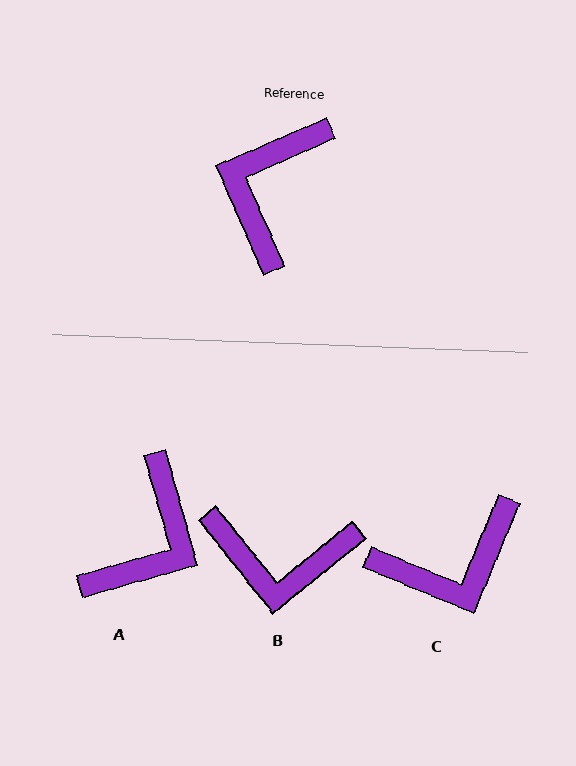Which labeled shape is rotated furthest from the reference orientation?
A, about 172 degrees away.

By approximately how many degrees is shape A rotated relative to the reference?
Approximately 172 degrees counter-clockwise.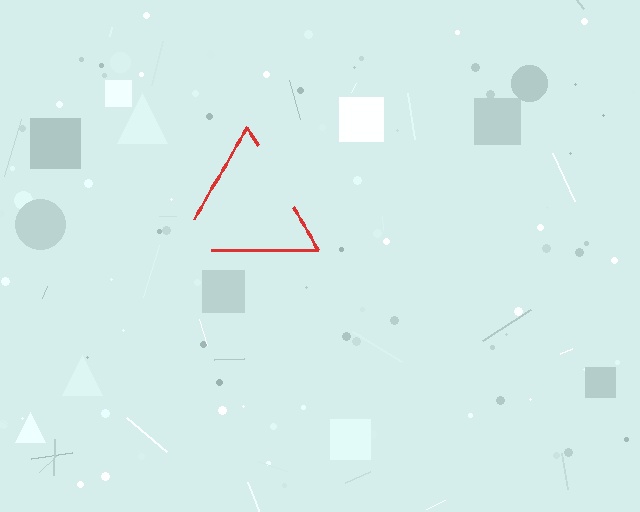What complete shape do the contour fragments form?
The contour fragments form a triangle.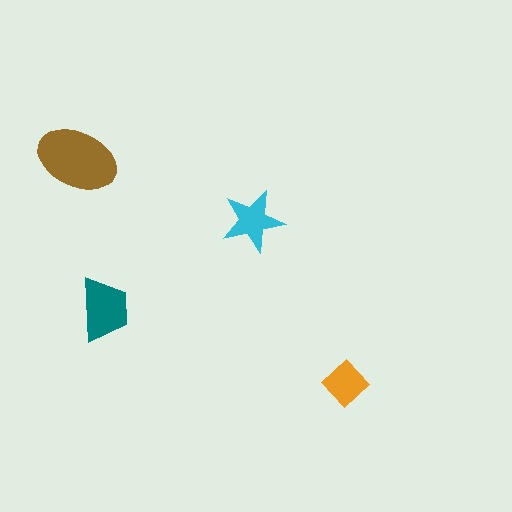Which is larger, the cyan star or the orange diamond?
The cyan star.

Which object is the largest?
The brown ellipse.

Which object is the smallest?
The orange diamond.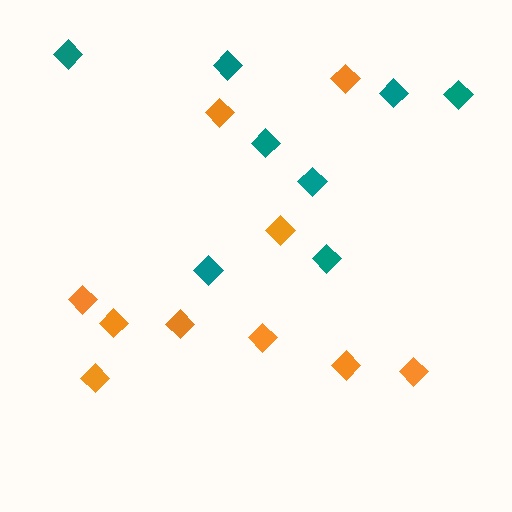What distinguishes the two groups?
There are 2 groups: one group of orange diamonds (10) and one group of teal diamonds (8).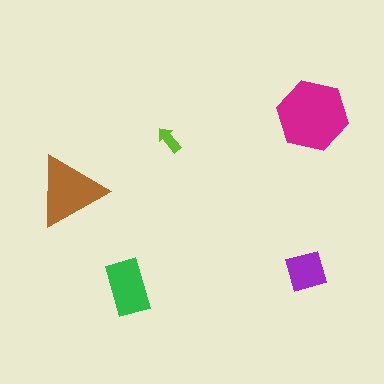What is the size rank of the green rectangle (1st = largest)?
3rd.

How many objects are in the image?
There are 5 objects in the image.